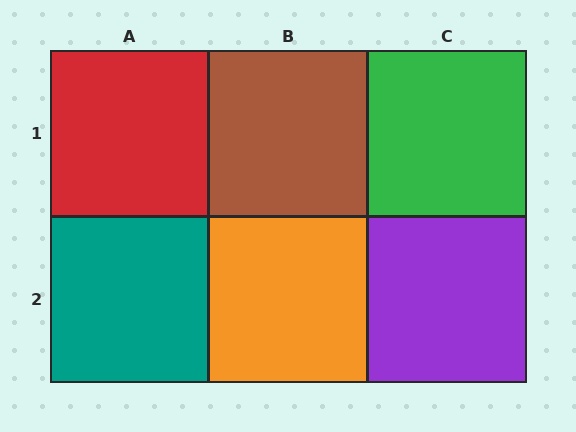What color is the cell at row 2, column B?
Orange.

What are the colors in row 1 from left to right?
Red, brown, green.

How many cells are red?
1 cell is red.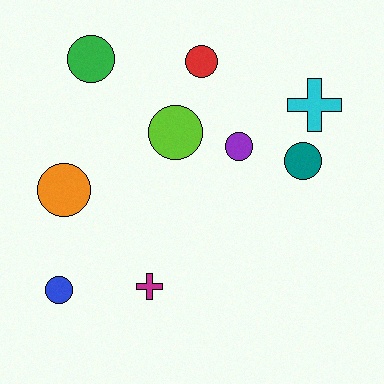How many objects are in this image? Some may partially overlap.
There are 9 objects.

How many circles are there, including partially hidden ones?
There are 7 circles.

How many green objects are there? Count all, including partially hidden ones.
There is 1 green object.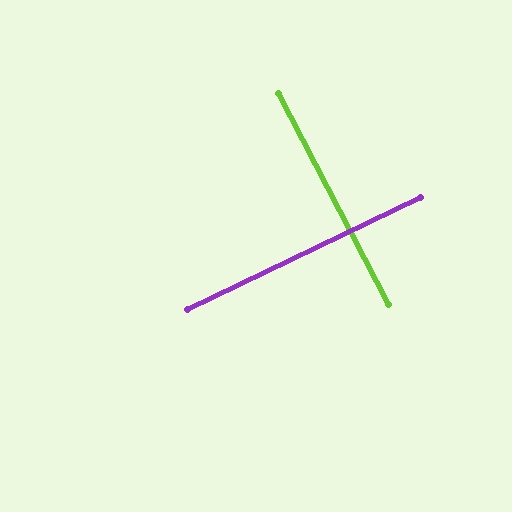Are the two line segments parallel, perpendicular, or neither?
Perpendicular — they meet at approximately 88°.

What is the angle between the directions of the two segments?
Approximately 88 degrees.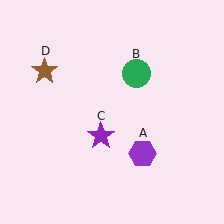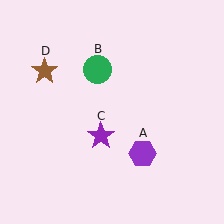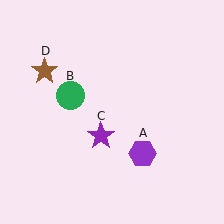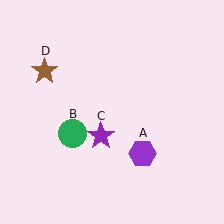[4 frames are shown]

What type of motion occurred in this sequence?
The green circle (object B) rotated counterclockwise around the center of the scene.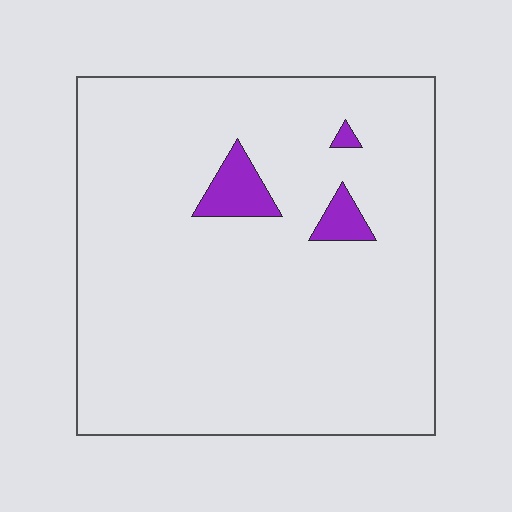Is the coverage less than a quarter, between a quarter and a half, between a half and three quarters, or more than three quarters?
Less than a quarter.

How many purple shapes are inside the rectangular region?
3.